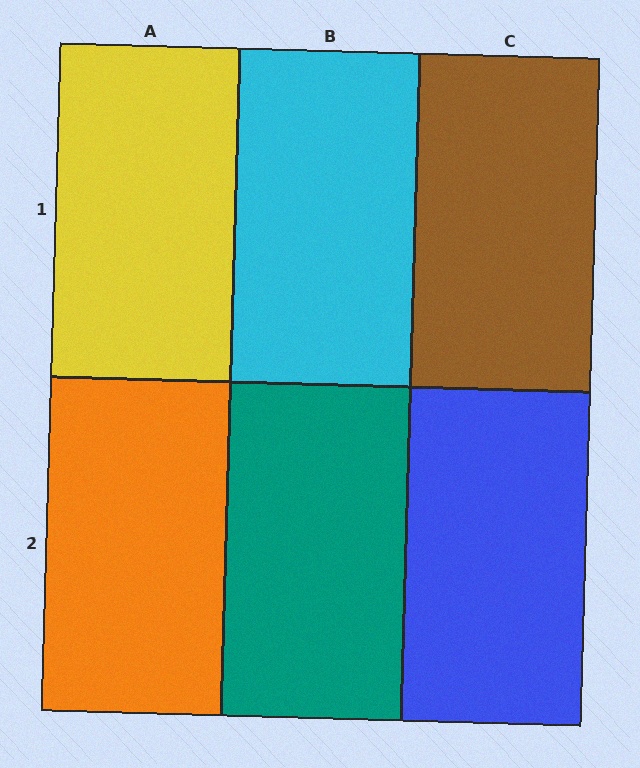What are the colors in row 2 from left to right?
Orange, teal, blue.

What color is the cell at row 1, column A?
Yellow.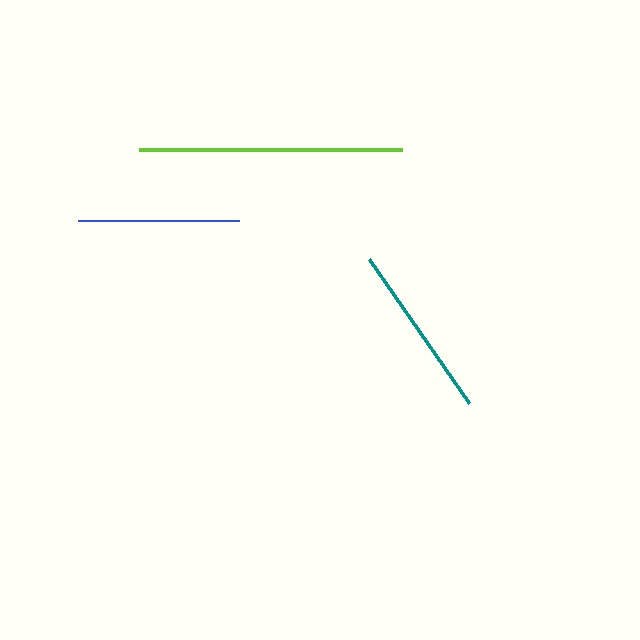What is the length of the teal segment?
The teal segment is approximately 175 pixels long.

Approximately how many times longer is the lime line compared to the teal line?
The lime line is approximately 1.5 times the length of the teal line.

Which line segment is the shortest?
The blue line is the shortest at approximately 161 pixels.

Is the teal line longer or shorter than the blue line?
The teal line is longer than the blue line.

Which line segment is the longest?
The lime line is the longest at approximately 263 pixels.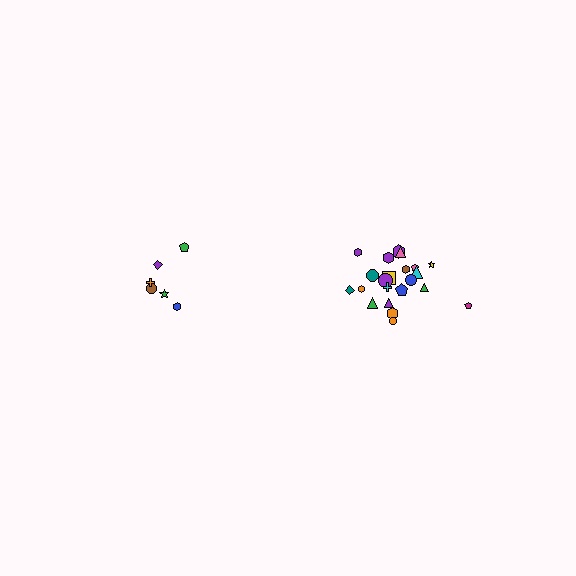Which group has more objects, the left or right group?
The right group.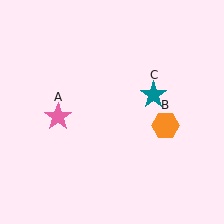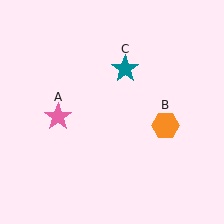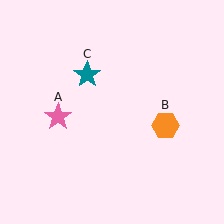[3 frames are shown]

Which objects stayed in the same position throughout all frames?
Pink star (object A) and orange hexagon (object B) remained stationary.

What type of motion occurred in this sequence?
The teal star (object C) rotated counterclockwise around the center of the scene.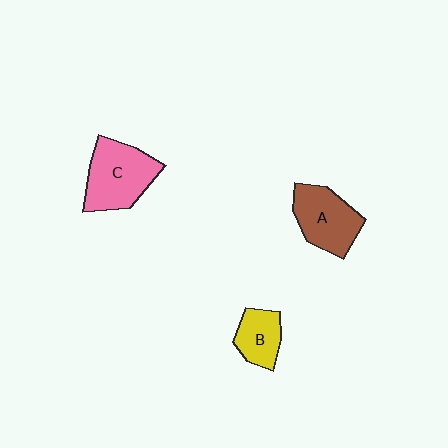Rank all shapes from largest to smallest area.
From largest to smallest: C (pink), A (brown), B (yellow).